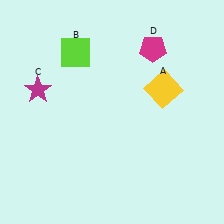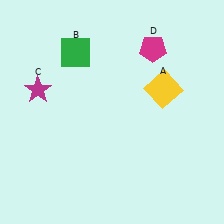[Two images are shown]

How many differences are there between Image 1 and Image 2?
There is 1 difference between the two images.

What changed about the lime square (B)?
In Image 1, B is lime. In Image 2, it changed to green.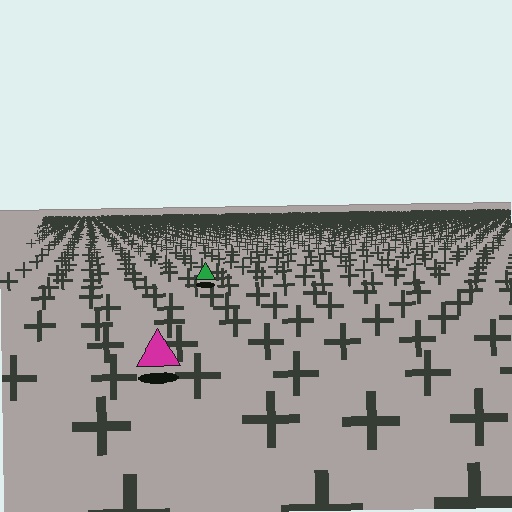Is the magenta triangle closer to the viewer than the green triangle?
Yes. The magenta triangle is closer — you can tell from the texture gradient: the ground texture is coarser near it.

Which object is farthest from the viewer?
The green triangle is farthest from the viewer. It appears smaller and the ground texture around it is denser.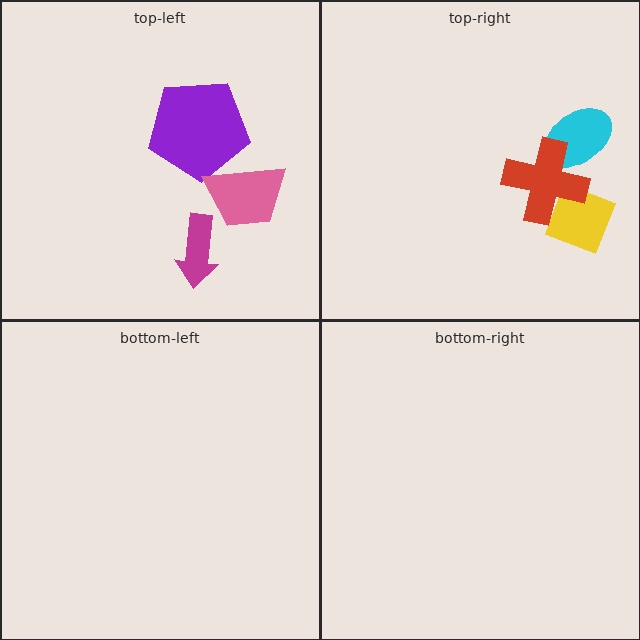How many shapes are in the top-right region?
3.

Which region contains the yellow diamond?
The top-right region.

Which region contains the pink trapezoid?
The top-left region.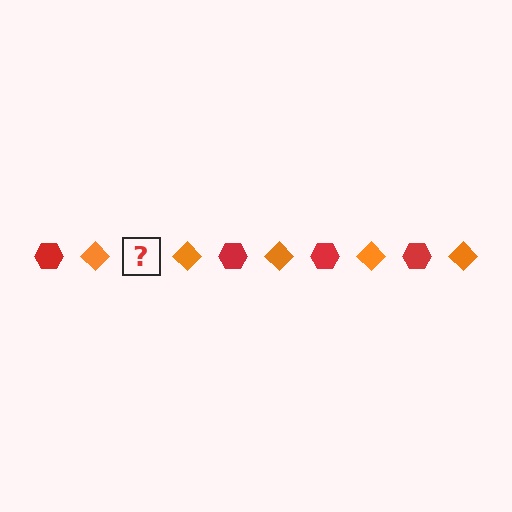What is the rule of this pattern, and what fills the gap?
The rule is that the pattern alternates between red hexagon and orange diamond. The gap should be filled with a red hexagon.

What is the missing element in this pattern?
The missing element is a red hexagon.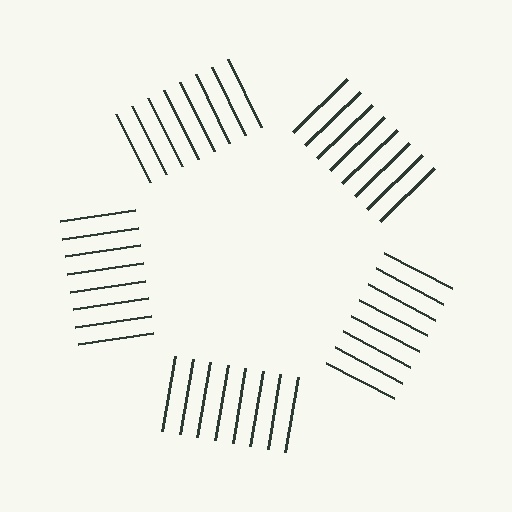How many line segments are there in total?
40 — 8 along each of the 5 edges.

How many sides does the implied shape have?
5 sides — the line-ends trace a pentagon.